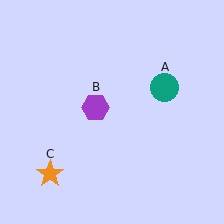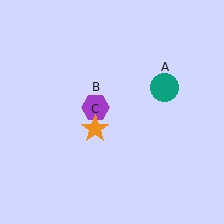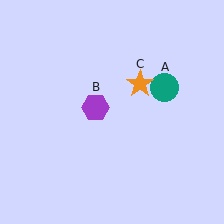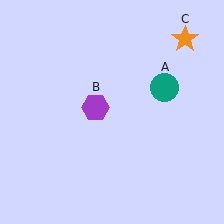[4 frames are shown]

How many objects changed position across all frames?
1 object changed position: orange star (object C).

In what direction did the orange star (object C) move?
The orange star (object C) moved up and to the right.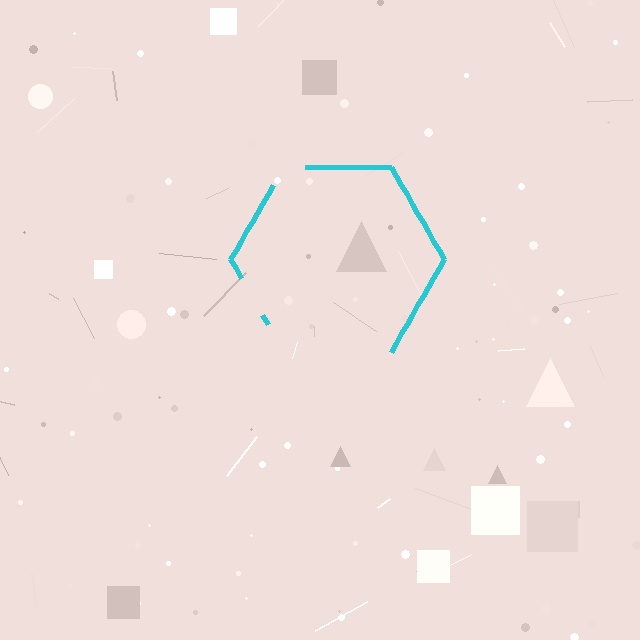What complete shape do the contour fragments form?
The contour fragments form a hexagon.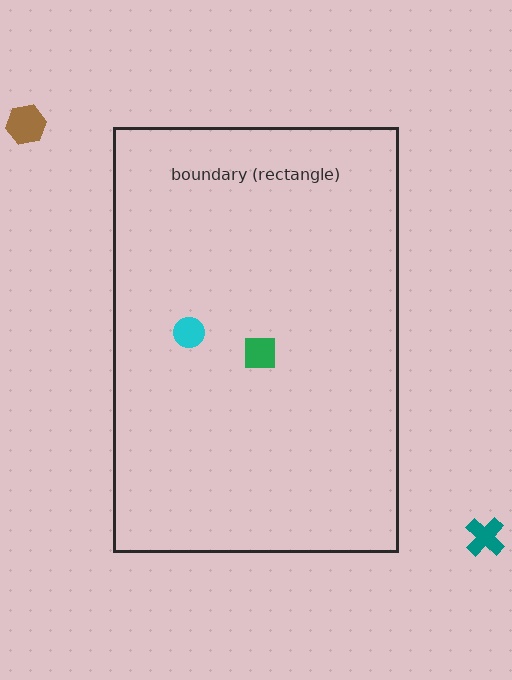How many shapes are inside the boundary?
2 inside, 2 outside.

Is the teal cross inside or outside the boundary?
Outside.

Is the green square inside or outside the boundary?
Inside.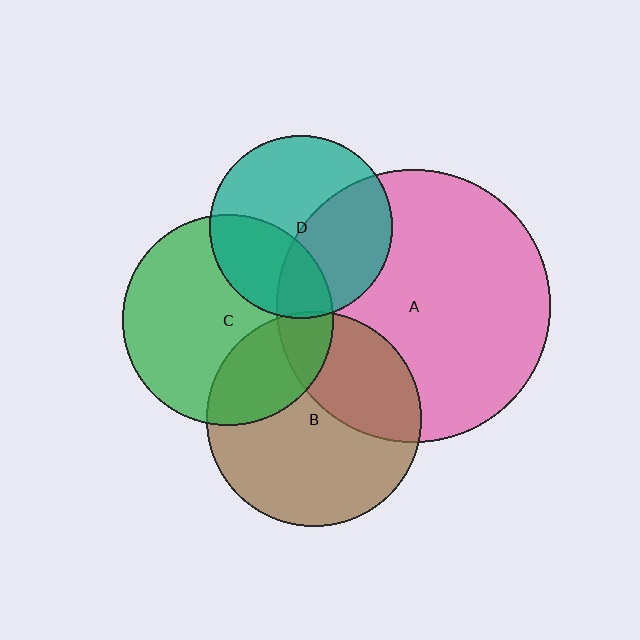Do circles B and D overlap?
Yes.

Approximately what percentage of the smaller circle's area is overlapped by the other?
Approximately 5%.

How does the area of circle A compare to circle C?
Approximately 1.7 times.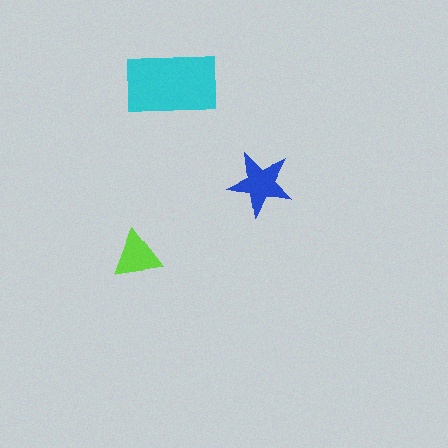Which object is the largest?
The cyan rectangle.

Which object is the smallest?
The lime triangle.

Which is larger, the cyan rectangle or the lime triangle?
The cyan rectangle.